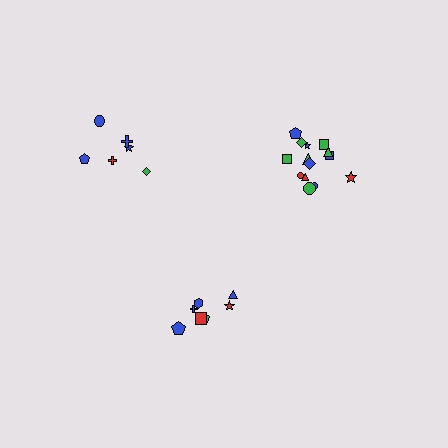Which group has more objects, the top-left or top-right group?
The top-right group.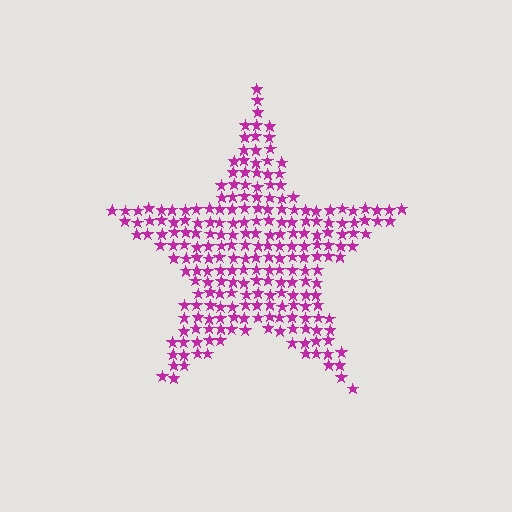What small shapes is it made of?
It is made of small stars.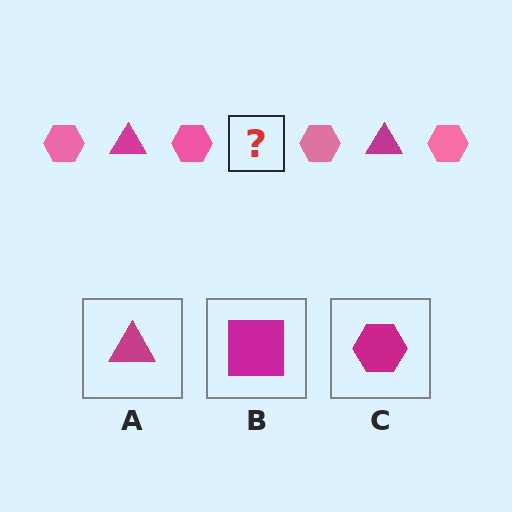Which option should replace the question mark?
Option A.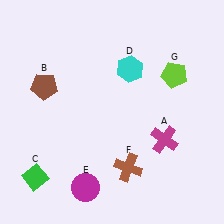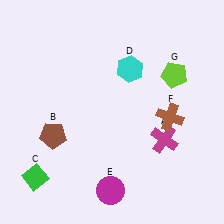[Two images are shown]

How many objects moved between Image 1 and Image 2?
3 objects moved between the two images.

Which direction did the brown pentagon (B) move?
The brown pentagon (B) moved down.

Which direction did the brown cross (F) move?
The brown cross (F) moved up.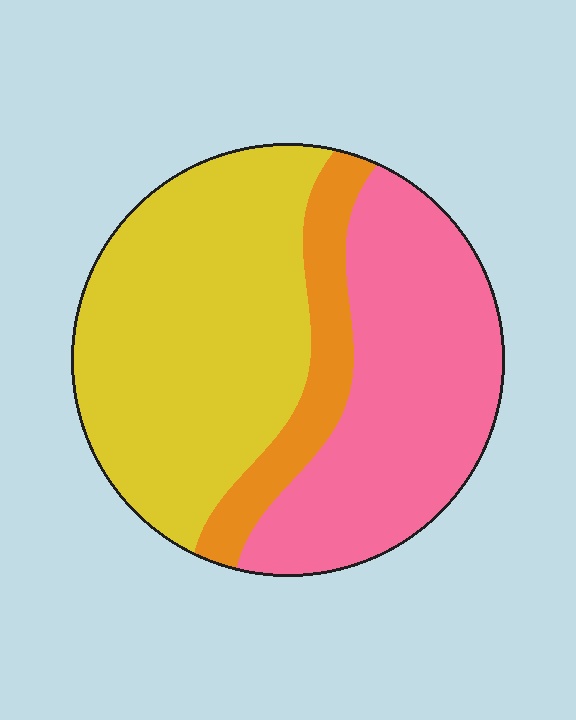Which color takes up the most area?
Yellow, at roughly 50%.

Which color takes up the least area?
Orange, at roughly 15%.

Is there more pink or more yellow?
Yellow.